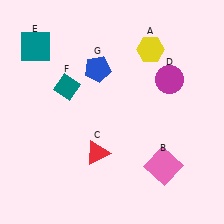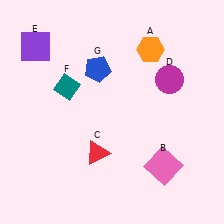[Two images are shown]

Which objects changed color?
A changed from yellow to orange. E changed from teal to purple.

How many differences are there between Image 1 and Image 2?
There are 2 differences between the two images.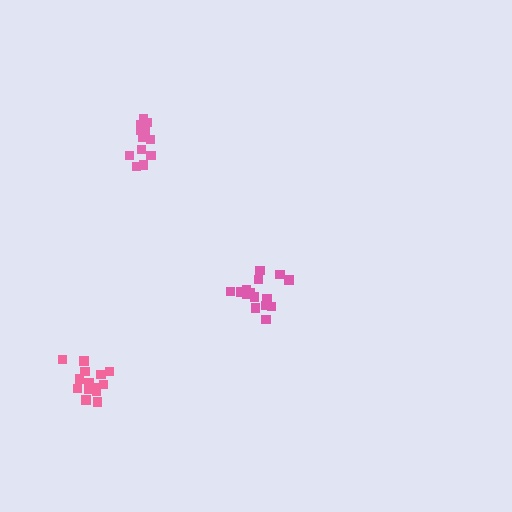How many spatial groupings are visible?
There are 3 spatial groupings.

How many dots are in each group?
Group 1: 12 dots, Group 2: 15 dots, Group 3: 14 dots (41 total).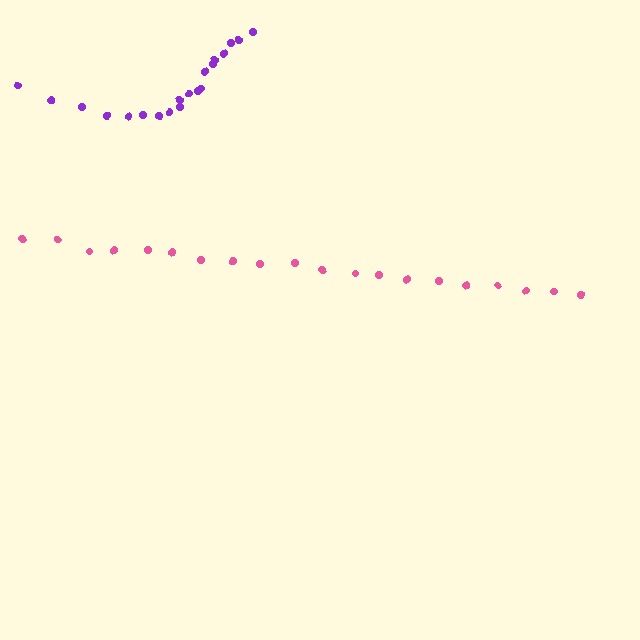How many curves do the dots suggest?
There are 2 distinct paths.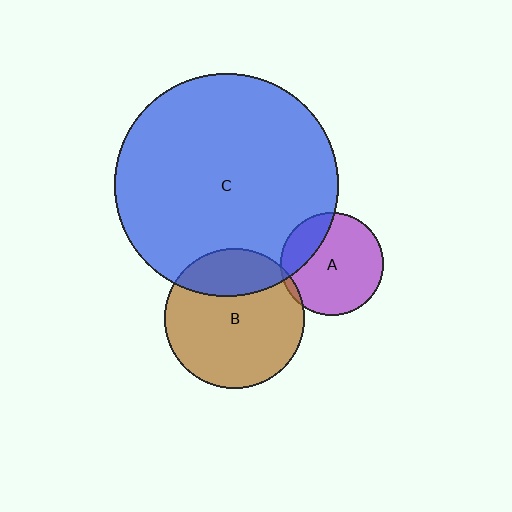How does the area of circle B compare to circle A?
Approximately 1.9 times.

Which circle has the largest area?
Circle C (blue).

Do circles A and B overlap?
Yes.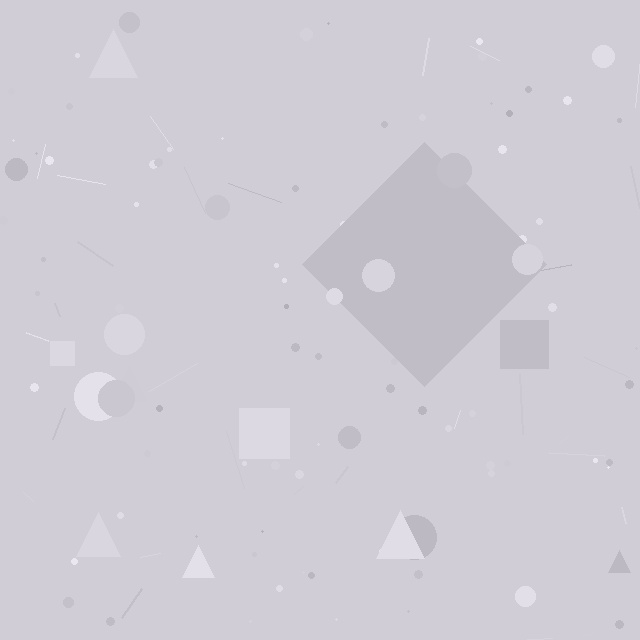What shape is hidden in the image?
A diamond is hidden in the image.